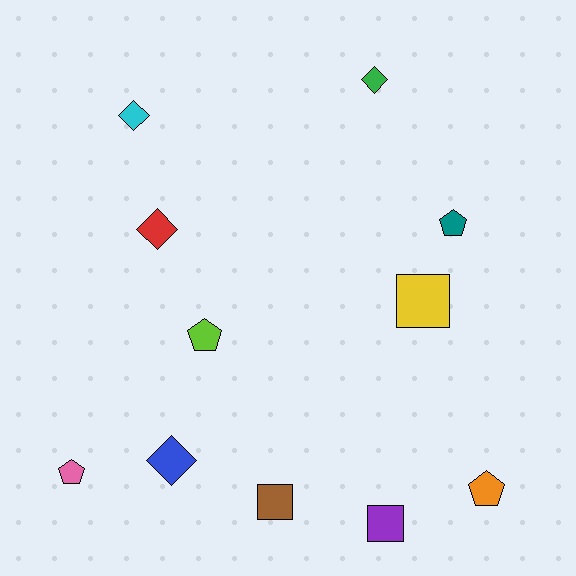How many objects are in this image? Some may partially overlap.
There are 11 objects.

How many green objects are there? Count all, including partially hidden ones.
There is 1 green object.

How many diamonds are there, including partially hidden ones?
There are 4 diamonds.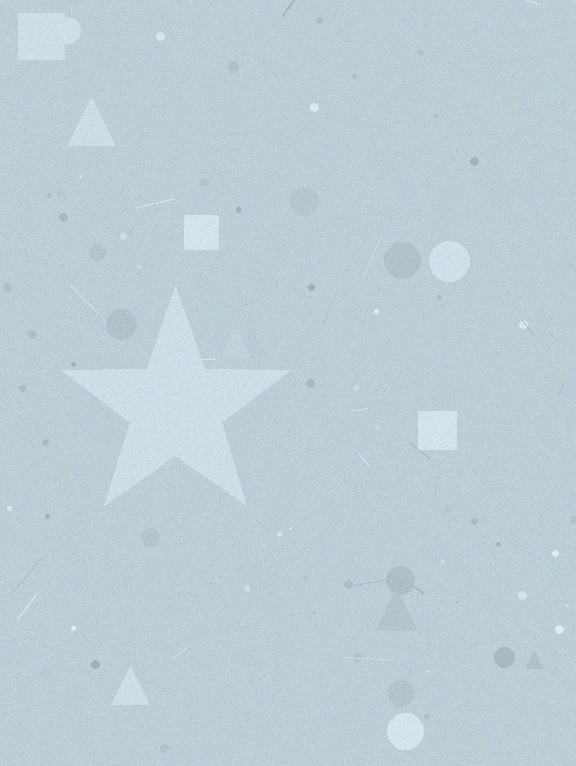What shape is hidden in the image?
A star is hidden in the image.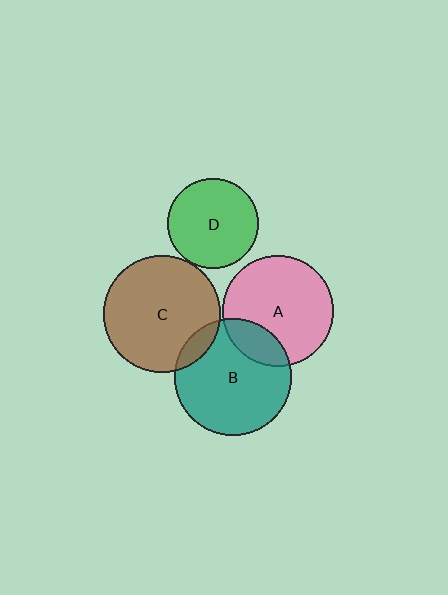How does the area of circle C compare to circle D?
Approximately 1.7 times.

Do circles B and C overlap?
Yes.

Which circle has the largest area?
Circle B (teal).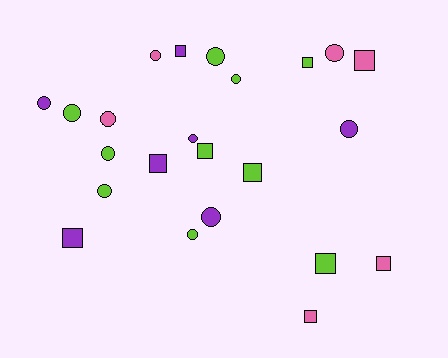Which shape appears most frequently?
Circle, with 13 objects.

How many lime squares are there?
There are 4 lime squares.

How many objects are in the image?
There are 23 objects.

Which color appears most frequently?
Lime, with 10 objects.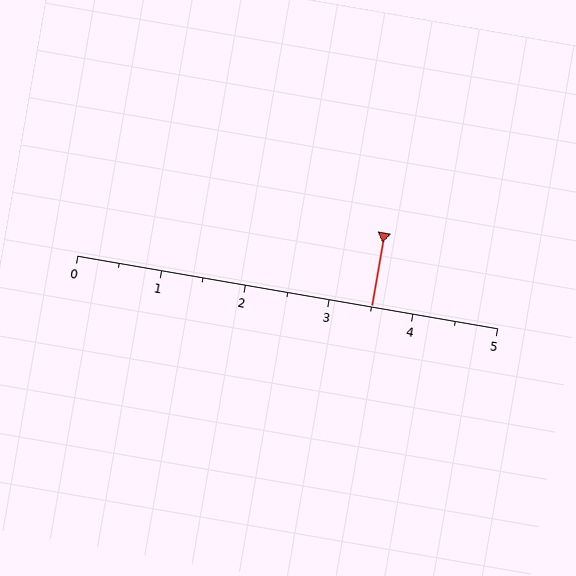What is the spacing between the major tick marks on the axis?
The major ticks are spaced 1 apart.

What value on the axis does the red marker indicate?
The marker indicates approximately 3.5.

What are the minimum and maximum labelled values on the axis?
The axis runs from 0 to 5.